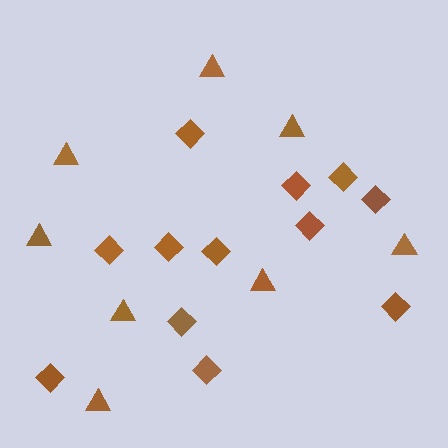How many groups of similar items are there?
There are 2 groups: one group of triangles (8) and one group of diamonds (12).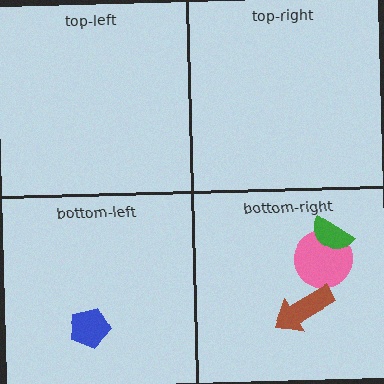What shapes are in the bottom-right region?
The pink circle, the green semicircle, the brown arrow.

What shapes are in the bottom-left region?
The blue pentagon.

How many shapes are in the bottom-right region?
3.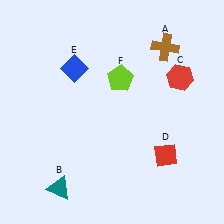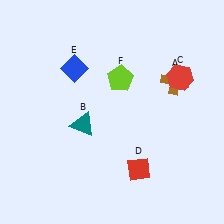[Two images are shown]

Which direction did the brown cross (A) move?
The brown cross (A) moved down.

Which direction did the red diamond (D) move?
The red diamond (D) moved left.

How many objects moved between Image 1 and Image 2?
3 objects moved between the two images.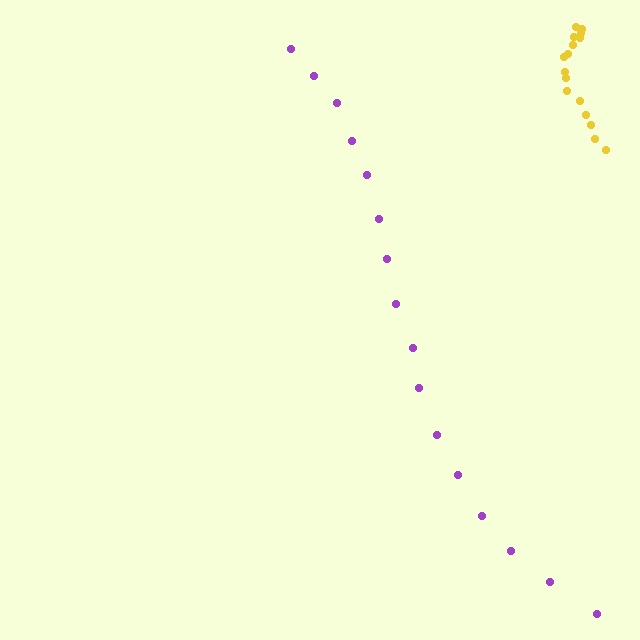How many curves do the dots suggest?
There are 2 distinct paths.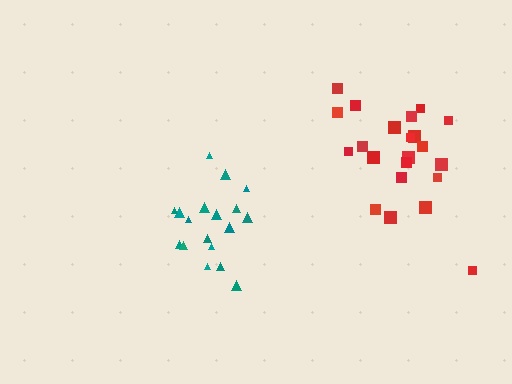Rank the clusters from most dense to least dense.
teal, red.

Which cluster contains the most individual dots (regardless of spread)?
Red (22).